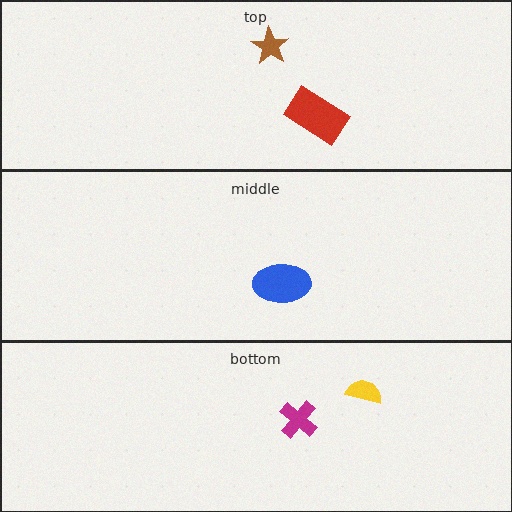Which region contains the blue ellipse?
The middle region.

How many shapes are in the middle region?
1.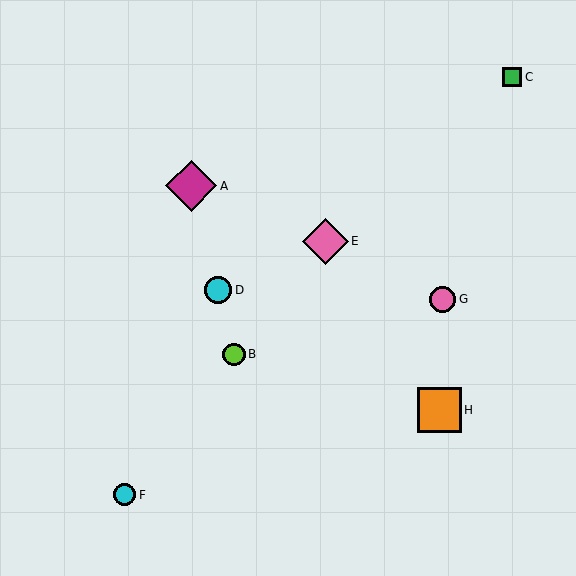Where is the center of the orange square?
The center of the orange square is at (439, 410).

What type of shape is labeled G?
Shape G is a pink circle.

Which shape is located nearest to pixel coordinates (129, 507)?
The cyan circle (labeled F) at (125, 495) is nearest to that location.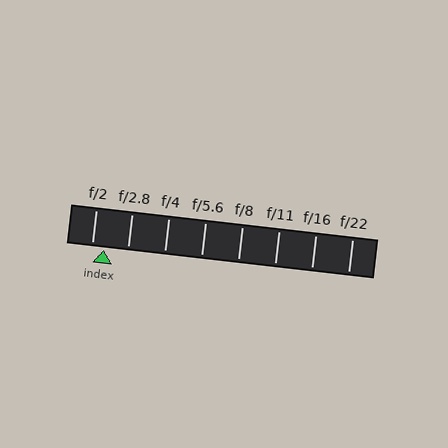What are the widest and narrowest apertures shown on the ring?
The widest aperture shown is f/2 and the narrowest is f/22.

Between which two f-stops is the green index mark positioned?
The index mark is between f/2 and f/2.8.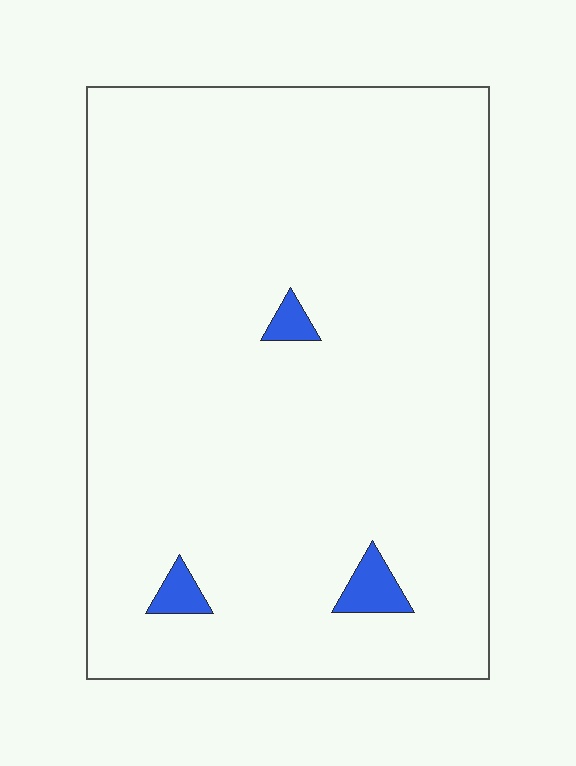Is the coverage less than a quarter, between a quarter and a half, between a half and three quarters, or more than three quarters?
Less than a quarter.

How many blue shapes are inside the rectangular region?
3.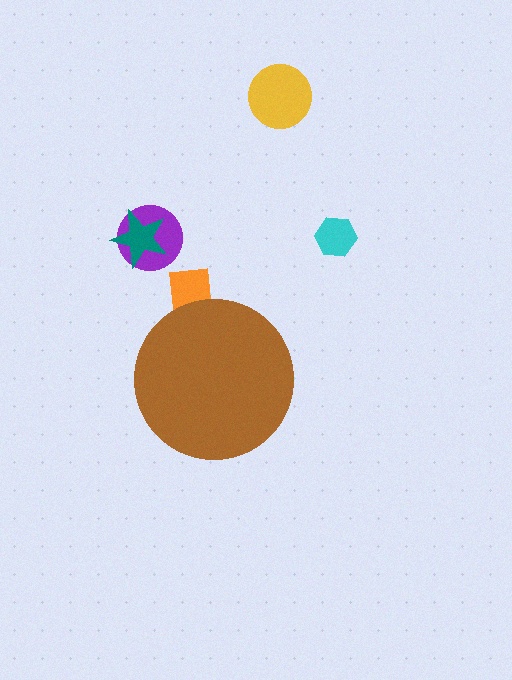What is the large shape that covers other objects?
A brown circle.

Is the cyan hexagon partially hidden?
No, the cyan hexagon is fully visible.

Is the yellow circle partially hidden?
No, the yellow circle is fully visible.